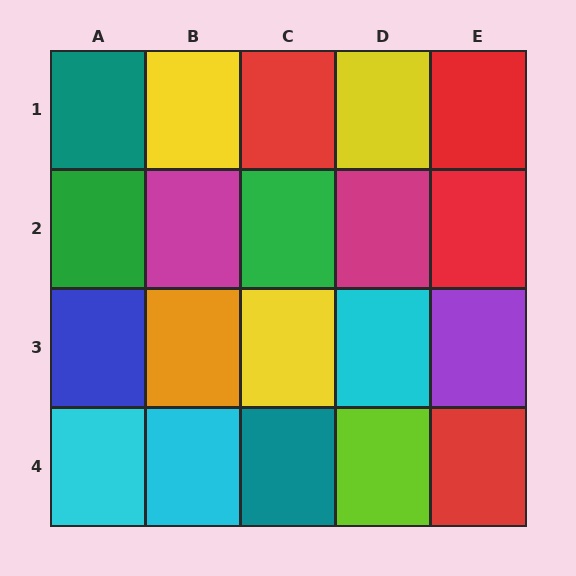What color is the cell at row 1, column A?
Teal.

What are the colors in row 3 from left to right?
Blue, orange, yellow, cyan, purple.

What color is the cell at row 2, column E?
Red.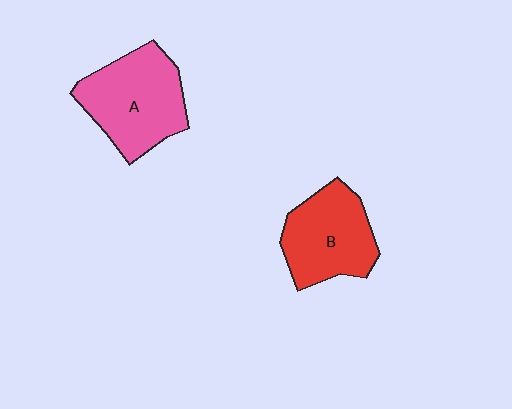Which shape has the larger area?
Shape A (pink).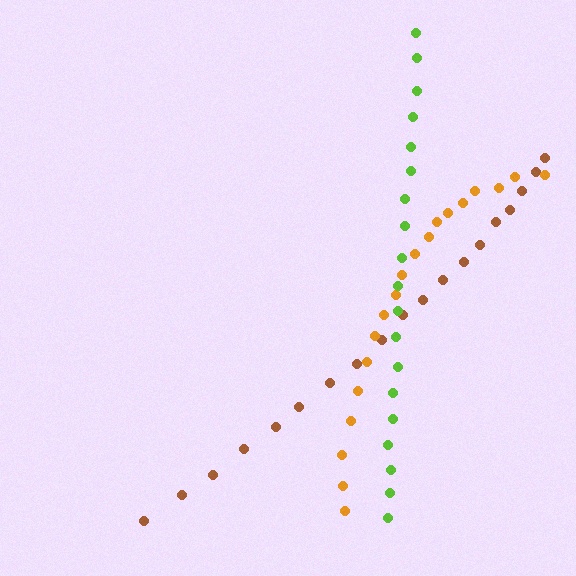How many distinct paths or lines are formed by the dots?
There are 3 distinct paths.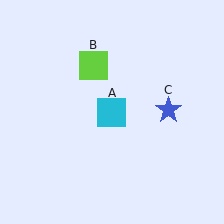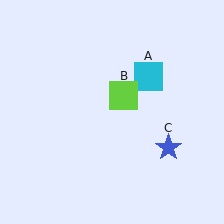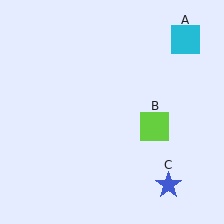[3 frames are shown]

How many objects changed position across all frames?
3 objects changed position: cyan square (object A), lime square (object B), blue star (object C).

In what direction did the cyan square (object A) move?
The cyan square (object A) moved up and to the right.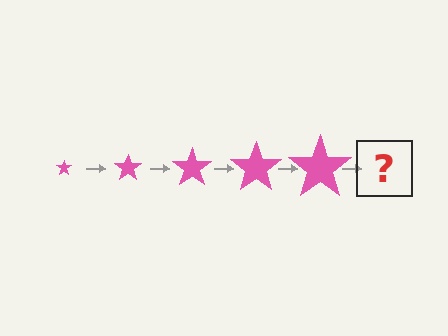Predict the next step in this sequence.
The next step is a pink star, larger than the previous one.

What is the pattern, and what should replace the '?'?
The pattern is that the star gets progressively larger each step. The '?' should be a pink star, larger than the previous one.